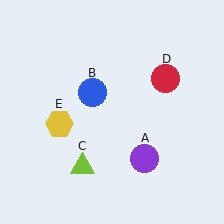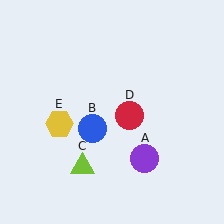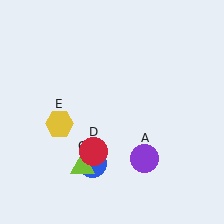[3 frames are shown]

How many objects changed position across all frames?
2 objects changed position: blue circle (object B), red circle (object D).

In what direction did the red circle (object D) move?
The red circle (object D) moved down and to the left.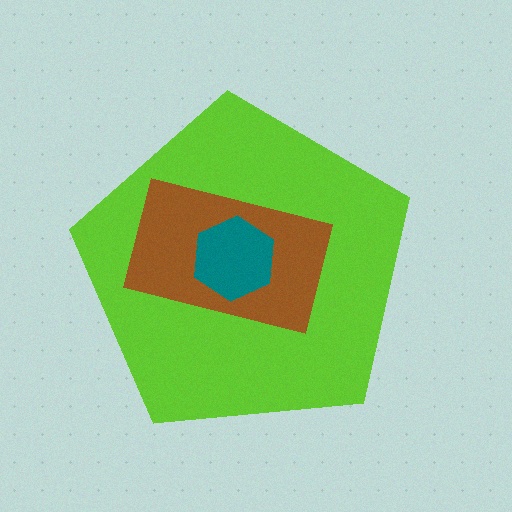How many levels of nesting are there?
3.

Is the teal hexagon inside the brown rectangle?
Yes.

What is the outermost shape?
The lime pentagon.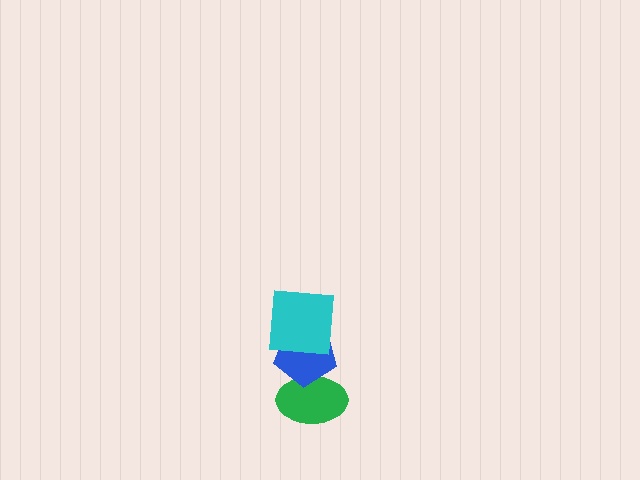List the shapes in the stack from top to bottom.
From top to bottom: the cyan square, the blue pentagon, the green ellipse.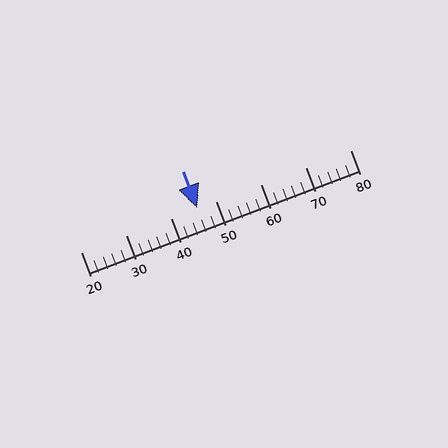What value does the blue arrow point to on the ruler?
The blue arrow points to approximately 46.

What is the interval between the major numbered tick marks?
The major tick marks are spaced 10 units apart.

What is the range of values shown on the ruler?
The ruler shows values from 20 to 80.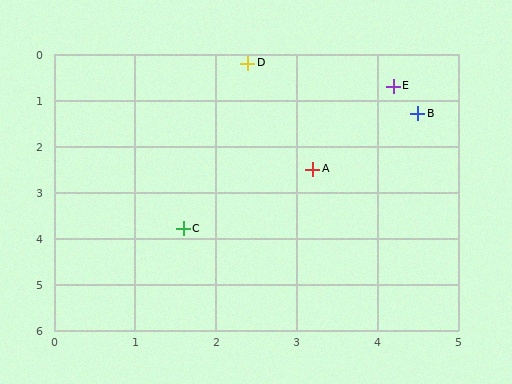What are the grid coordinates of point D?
Point D is at approximately (2.4, 0.2).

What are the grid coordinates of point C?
Point C is at approximately (1.6, 3.8).